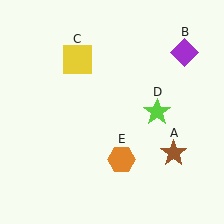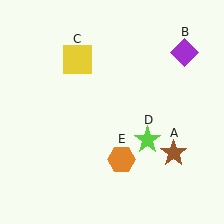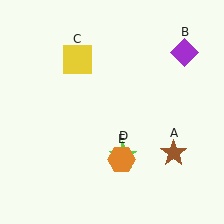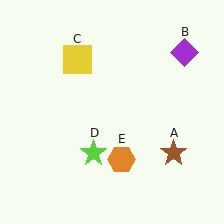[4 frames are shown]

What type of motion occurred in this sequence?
The lime star (object D) rotated clockwise around the center of the scene.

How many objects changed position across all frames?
1 object changed position: lime star (object D).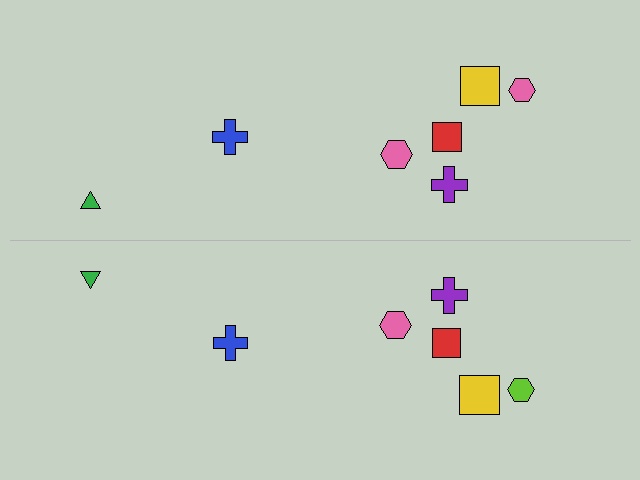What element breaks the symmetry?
The lime hexagon on the bottom side breaks the symmetry — its mirror counterpart is pink.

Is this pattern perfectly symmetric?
No, the pattern is not perfectly symmetric. The lime hexagon on the bottom side breaks the symmetry — its mirror counterpart is pink.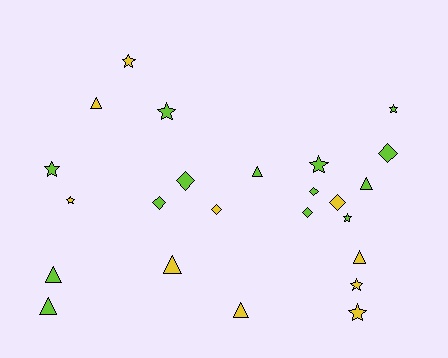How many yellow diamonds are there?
There are 2 yellow diamonds.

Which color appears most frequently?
Lime, with 14 objects.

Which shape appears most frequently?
Star, with 9 objects.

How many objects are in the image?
There are 24 objects.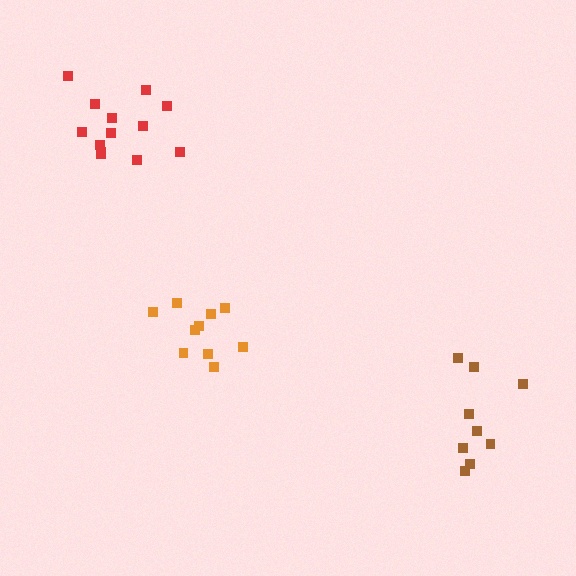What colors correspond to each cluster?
The clusters are colored: orange, brown, red.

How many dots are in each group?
Group 1: 10 dots, Group 2: 9 dots, Group 3: 13 dots (32 total).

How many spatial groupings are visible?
There are 3 spatial groupings.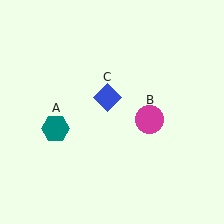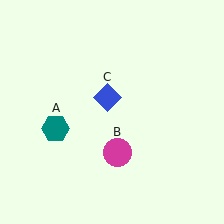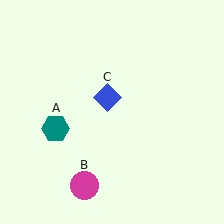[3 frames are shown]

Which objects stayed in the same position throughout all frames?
Teal hexagon (object A) and blue diamond (object C) remained stationary.